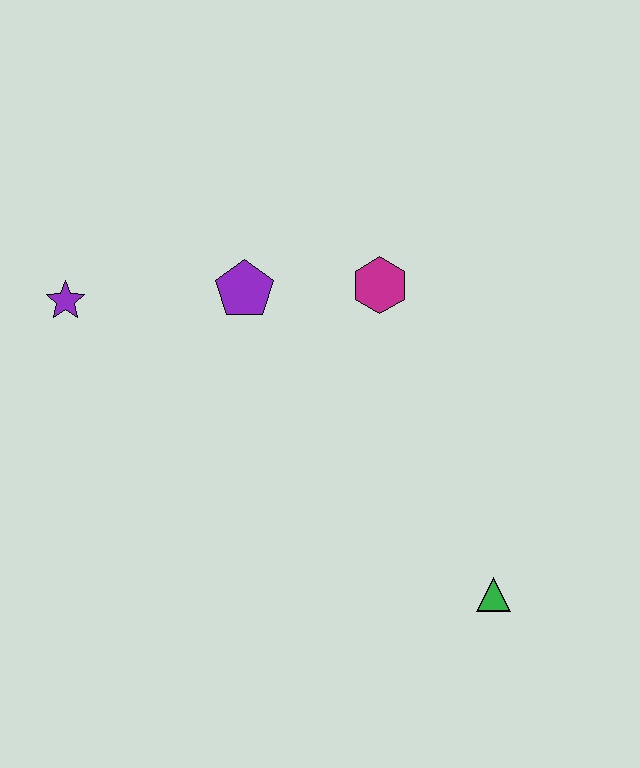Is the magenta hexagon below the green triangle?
No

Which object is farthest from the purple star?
The green triangle is farthest from the purple star.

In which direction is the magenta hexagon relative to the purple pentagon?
The magenta hexagon is to the right of the purple pentagon.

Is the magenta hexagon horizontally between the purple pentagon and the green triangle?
Yes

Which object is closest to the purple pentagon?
The magenta hexagon is closest to the purple pentagon.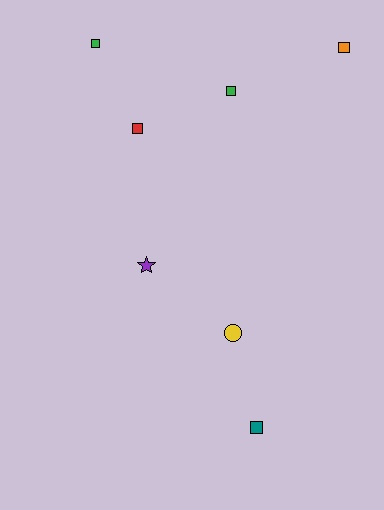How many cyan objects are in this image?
There are no cyan objects.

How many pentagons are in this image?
There are no pentagons.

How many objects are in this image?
There are 7 objects.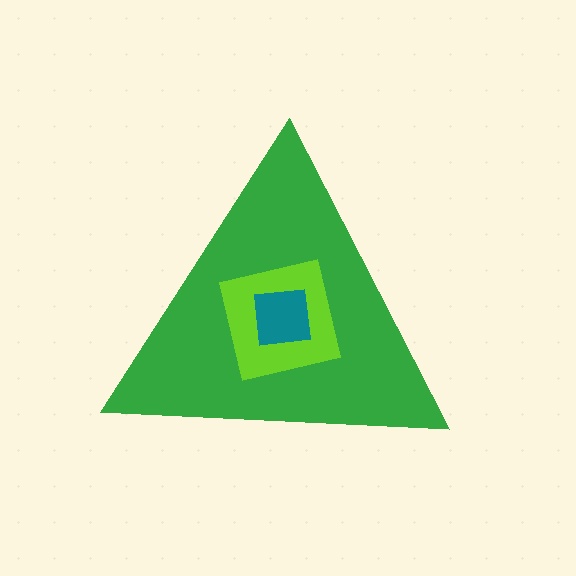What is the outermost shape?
The green triangle.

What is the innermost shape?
The teal square.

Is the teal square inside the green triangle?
Yes.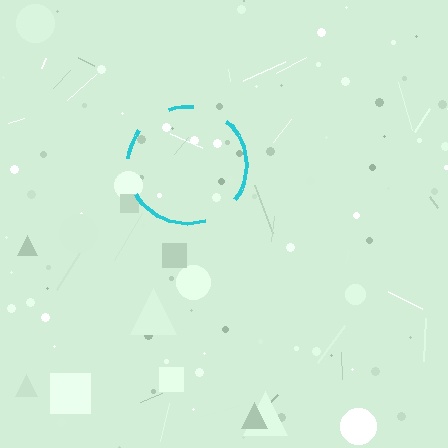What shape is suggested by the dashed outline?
The dashed outline suggests a circle.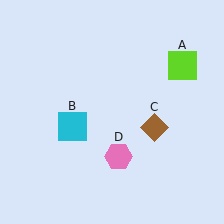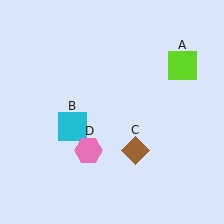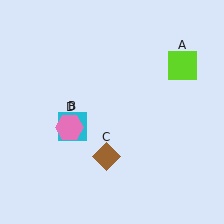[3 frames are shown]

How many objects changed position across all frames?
2 objects changed position: brown diamond (object C), pink hexagon (object D).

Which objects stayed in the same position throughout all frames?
Lime square (object A) and cyan square (object B) remained stationary.